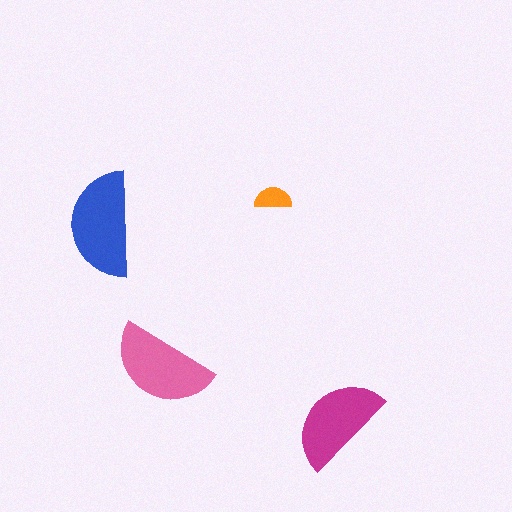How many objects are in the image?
There are 4 objects in the image.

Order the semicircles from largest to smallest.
the blue one, the pink one, the magenta one, the orange one.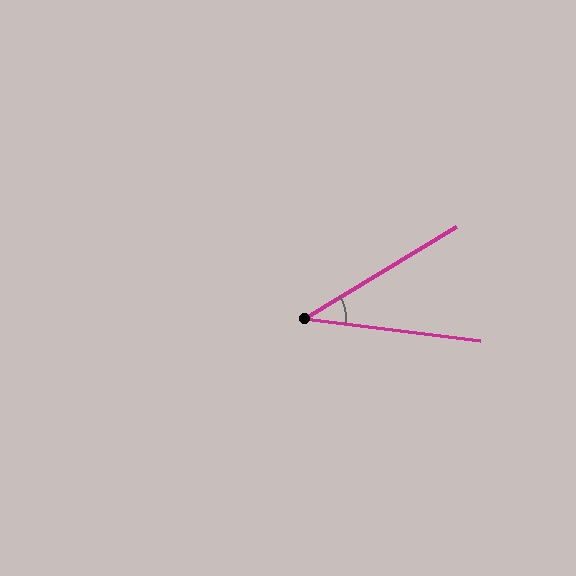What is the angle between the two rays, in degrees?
Approximately 38 degrees.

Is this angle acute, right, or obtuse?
It is acute.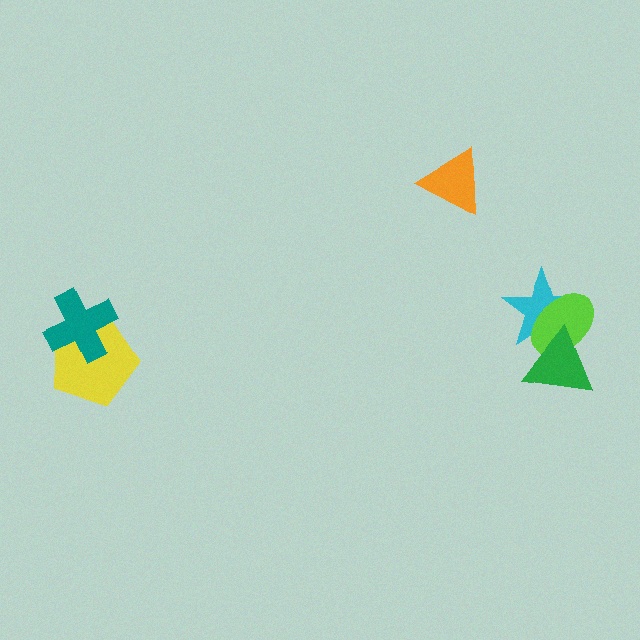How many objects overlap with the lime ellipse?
2 objects overlap with the lime ellipse.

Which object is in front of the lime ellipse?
The green triangle is in front of the lime ellipse.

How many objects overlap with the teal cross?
1 object overlaps with the teal cross.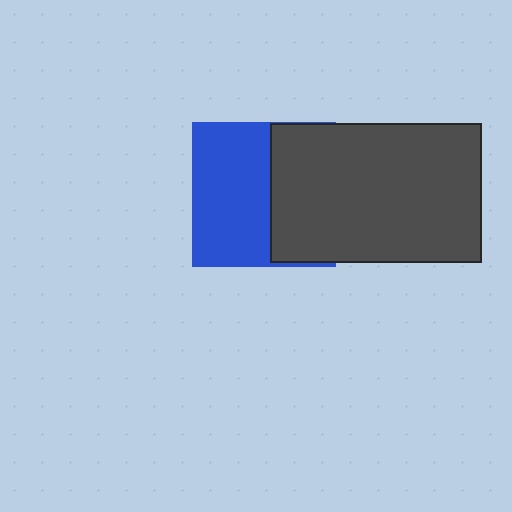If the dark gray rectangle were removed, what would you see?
You would see the complete blue square.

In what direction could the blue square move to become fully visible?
The blue square could move left. That would shift it out from behind the dark gray rectangle entirely.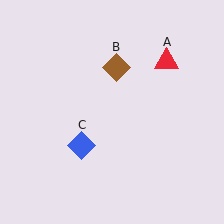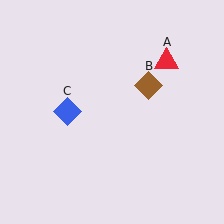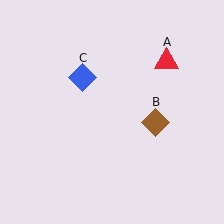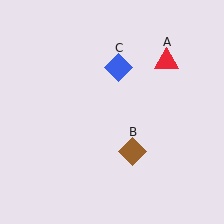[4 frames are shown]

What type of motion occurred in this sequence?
The brown diamond (object B), blue diamond (object C) rotated clockwise around the center of the scene.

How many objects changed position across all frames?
2 objects changed position: brown diamond (object B), blue diamond (object C).